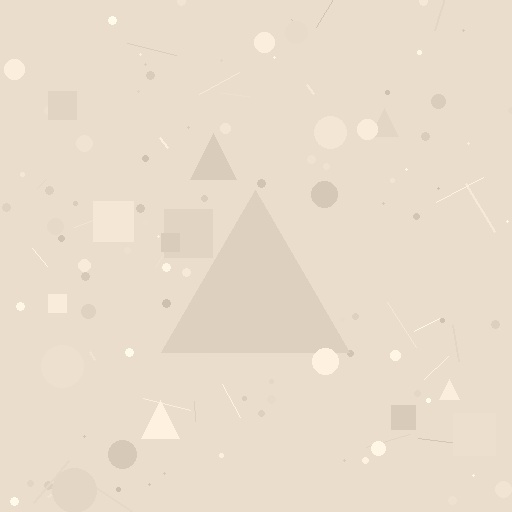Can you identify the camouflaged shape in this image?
The camouflaged shape is a triangle.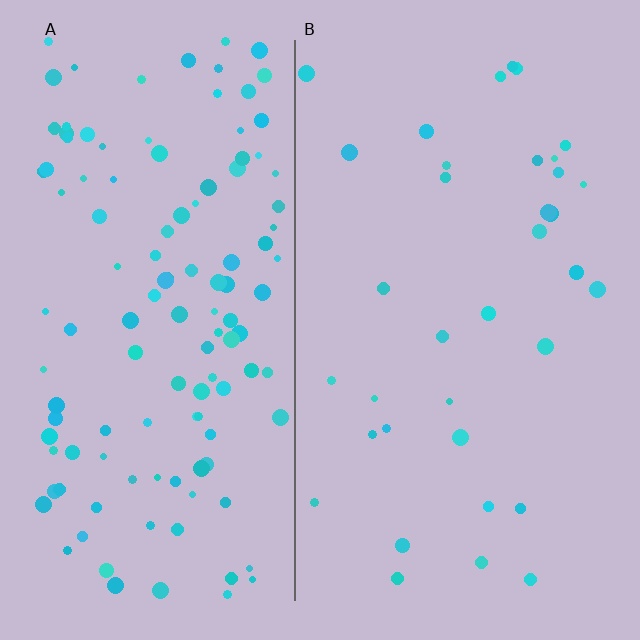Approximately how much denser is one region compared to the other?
Approximately 3.5× — region A over region B.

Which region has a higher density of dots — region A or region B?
A (the left).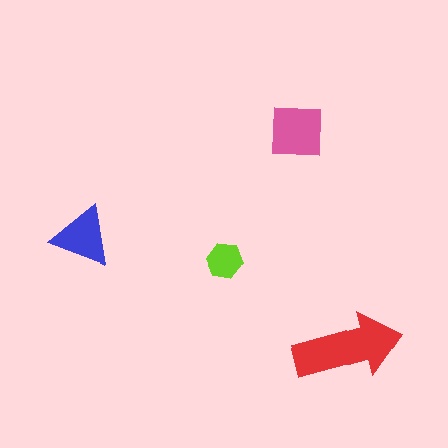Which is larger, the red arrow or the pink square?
The red arrow.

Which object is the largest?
The red arrow.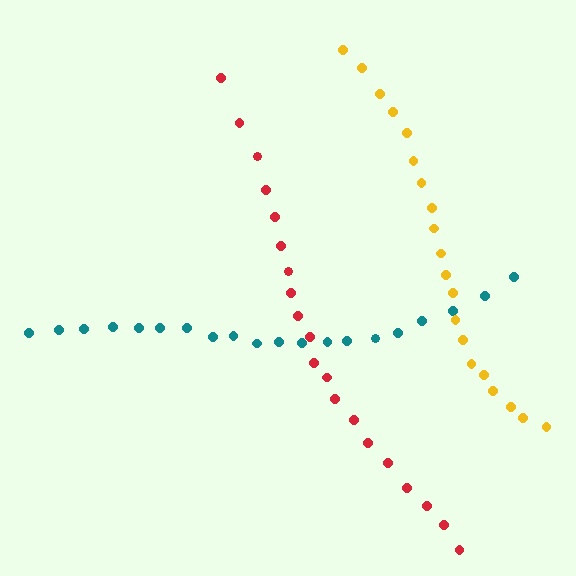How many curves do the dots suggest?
There are 3 distinct paths.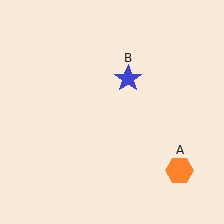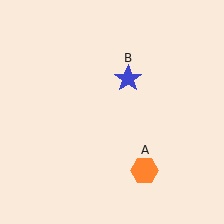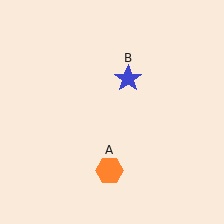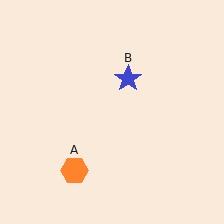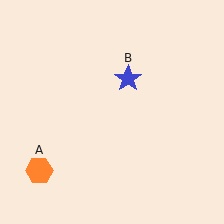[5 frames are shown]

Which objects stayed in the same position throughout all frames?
Blue star (object B) remained stationary.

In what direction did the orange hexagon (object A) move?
The orange hexagon (object A) moved left.